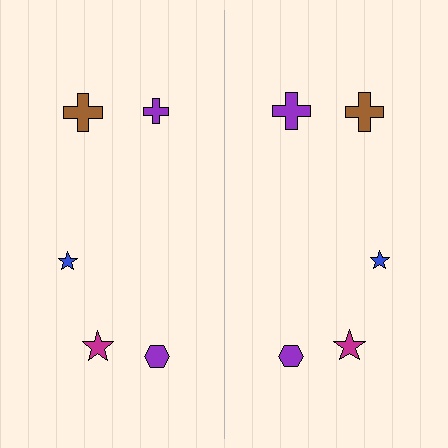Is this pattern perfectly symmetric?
No, the pattern is not perfectly symmetric. The purple cross on the right side has a different size than its mirror counterpart.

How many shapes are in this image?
There are 10 shapes in this image.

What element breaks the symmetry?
The purple cross on the right side has a different size than its mirror counterpart.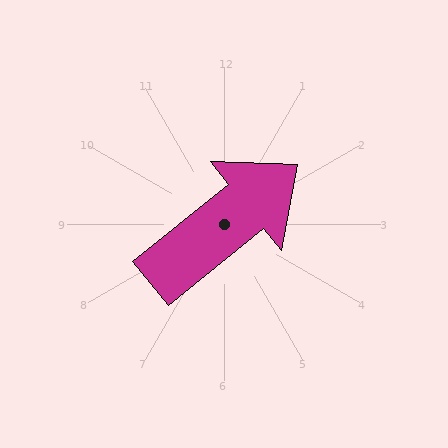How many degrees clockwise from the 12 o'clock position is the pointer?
Approximately 51 degrees.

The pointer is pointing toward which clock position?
Roughly 2 o'clock.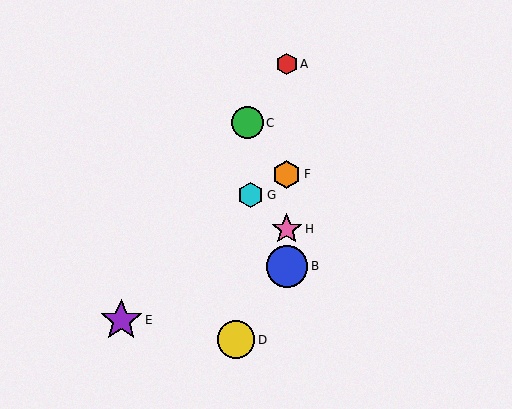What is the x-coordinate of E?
Object E is at x≈121.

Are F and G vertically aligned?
No, F is at x≈287 and G is at x≈251.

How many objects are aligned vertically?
4 objects (A, B, F, H) are aligned vertically.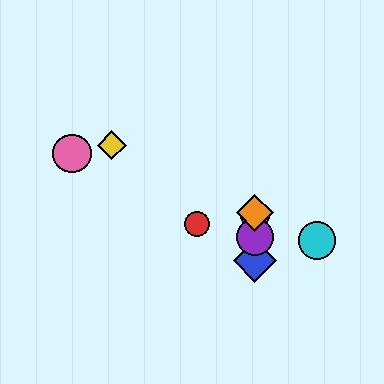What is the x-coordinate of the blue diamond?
The blue diamond is at x≈255.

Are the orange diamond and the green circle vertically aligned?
Yes, both are at x≈255.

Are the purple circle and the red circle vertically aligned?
No, the purple circle is at x≈255 and the red circle is at x≈197.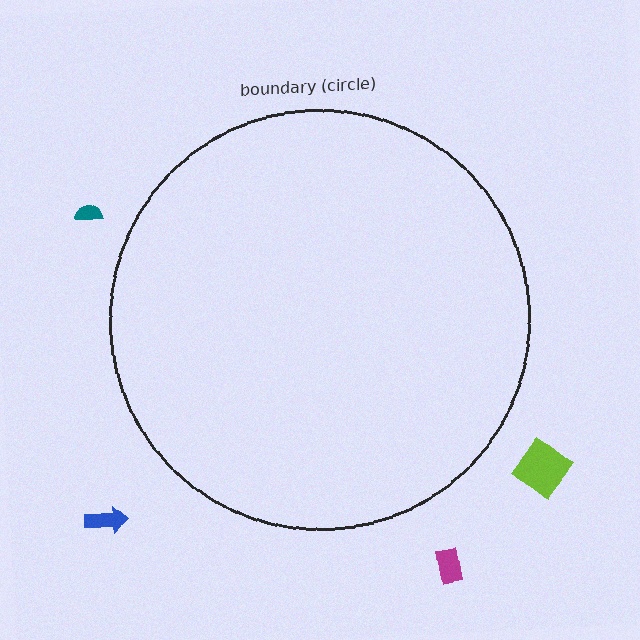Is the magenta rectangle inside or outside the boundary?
Outside.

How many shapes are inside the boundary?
0 inside, 4 outside.